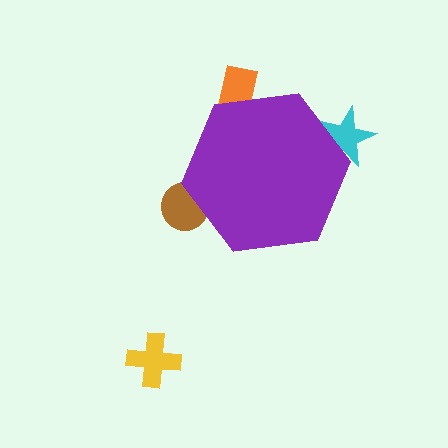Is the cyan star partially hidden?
Yes, the cyan star is partially hidden behind the purple hexagon.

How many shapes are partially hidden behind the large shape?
3 shapes are partially hidden.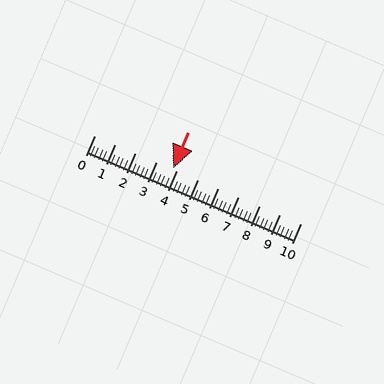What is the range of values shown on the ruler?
The ruler shows values from 0 to 10.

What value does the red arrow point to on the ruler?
The red arrow points to approximately 3.8.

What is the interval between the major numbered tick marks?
The major tick marks are spaced 1 units apart.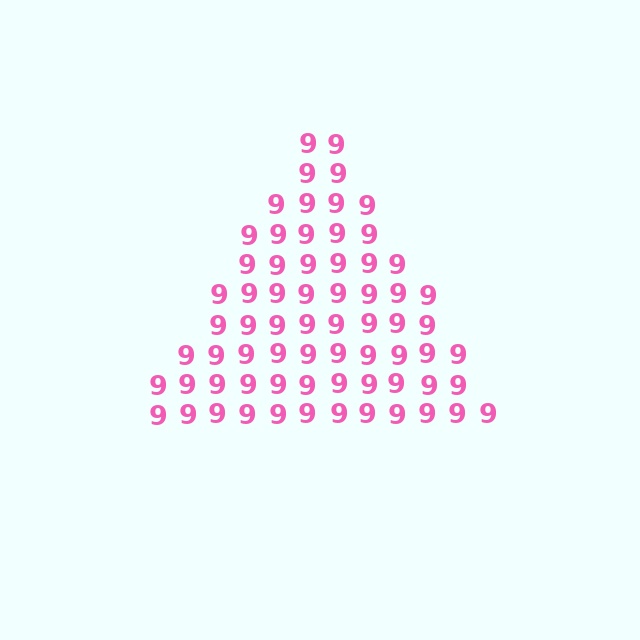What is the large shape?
The large shape is a triangle.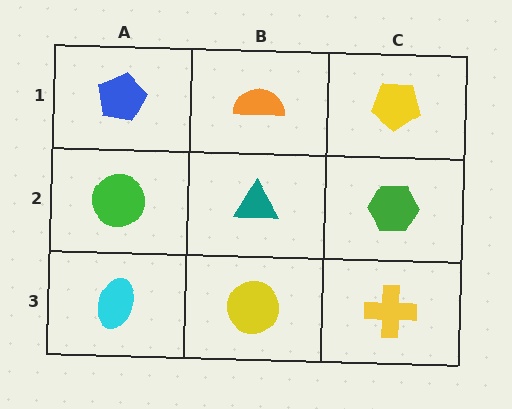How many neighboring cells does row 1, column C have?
2.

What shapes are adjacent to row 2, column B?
An orange semicircle (row 1, column B), a yellow circle (row 3, column B), a green circle (row 2, column A), a green hexagon (row 2, column C).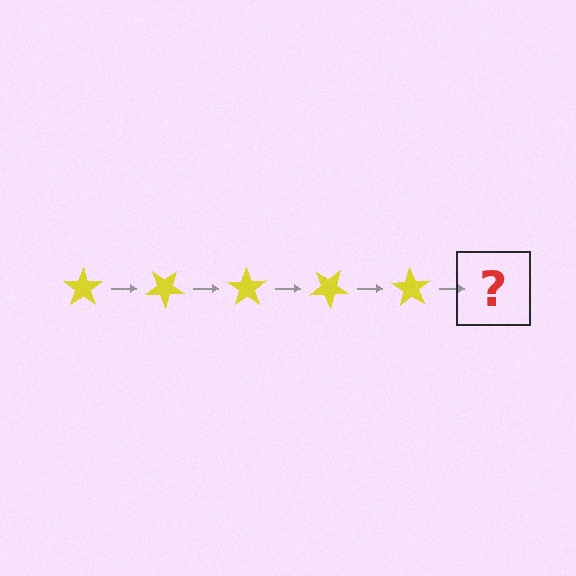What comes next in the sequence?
The next element should be a yellow star rotated 175 degrees.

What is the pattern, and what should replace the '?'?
The pattern is that the star rotates 35 degrees each step. The '?' should be a yellow star rotated 175 degrees.